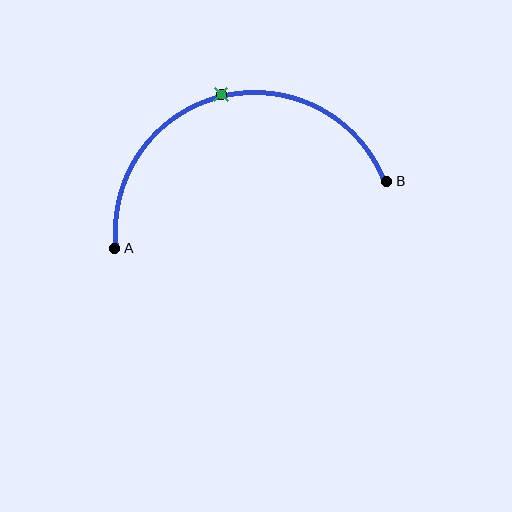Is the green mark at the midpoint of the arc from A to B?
Yes. The green mark lies on the arc at equal arc-length from both A and B — it is the arc midpoint.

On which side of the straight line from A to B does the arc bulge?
The arc bulges above the straight line connecting A and B.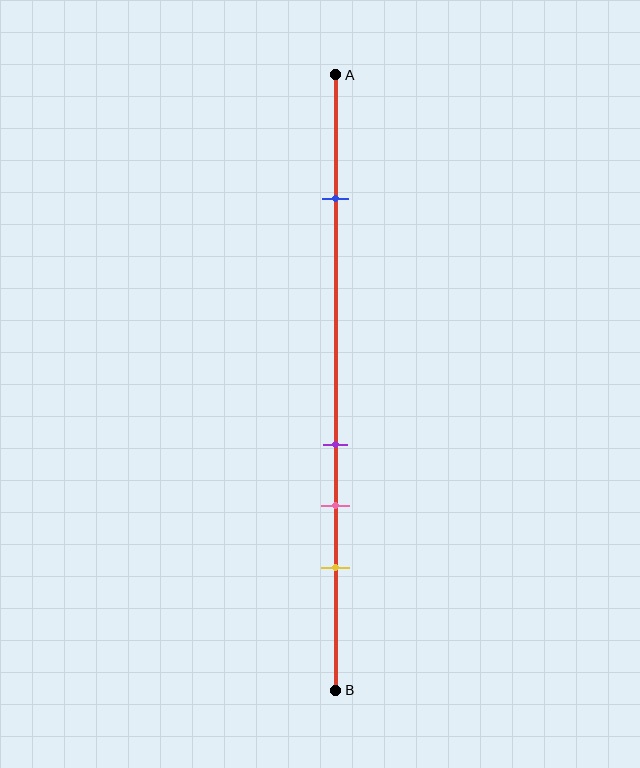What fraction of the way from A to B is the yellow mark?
The yellow mark is approximately 80% (0.8) of the way from A to B.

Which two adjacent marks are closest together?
The purple and pink marks are the closest adjacent pair.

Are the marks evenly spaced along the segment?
No, the marks are not evenly spaced.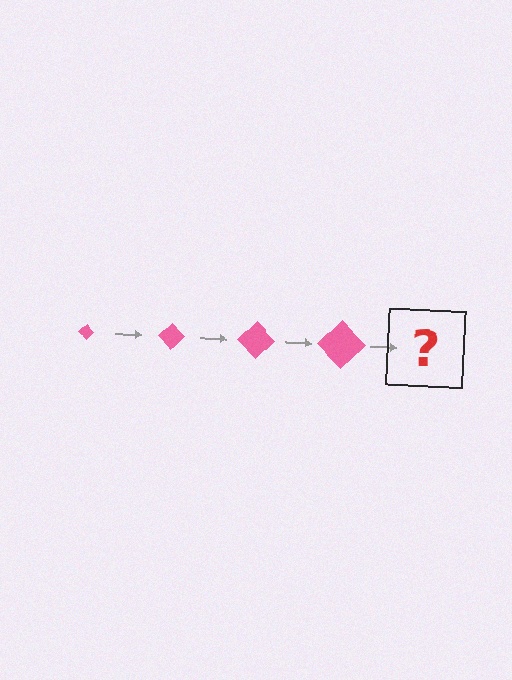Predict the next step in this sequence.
The next step is a pink diamond, larger than the previous one.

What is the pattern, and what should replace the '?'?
The pattern is that the diamond gets progressively larger each step. The '?' should be a pink diamond, larger than the previous one.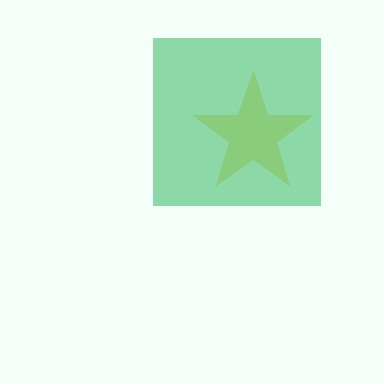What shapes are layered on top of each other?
The layered shapes are: a yellow star, a green square.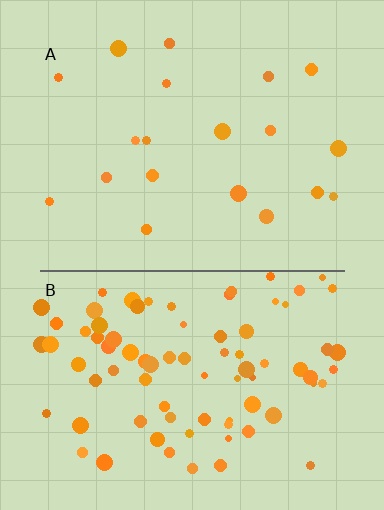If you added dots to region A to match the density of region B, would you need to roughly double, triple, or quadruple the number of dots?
Approximately quadruple.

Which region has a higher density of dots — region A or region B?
B (the bottom).